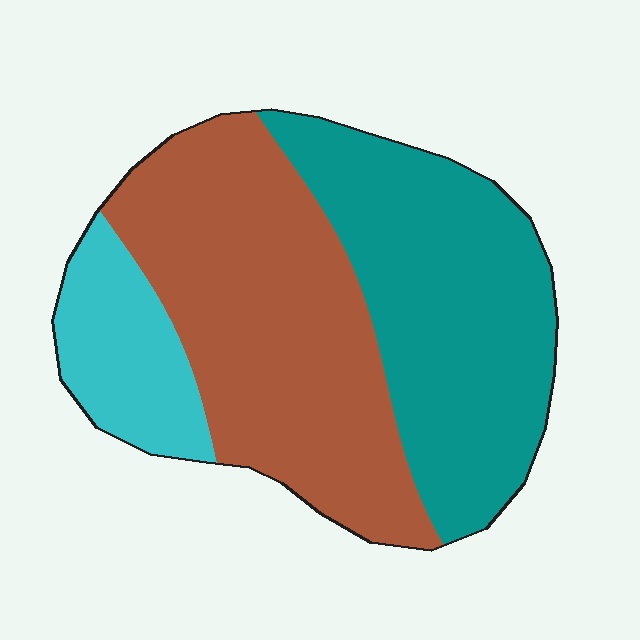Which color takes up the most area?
Brown, at roughly 45%.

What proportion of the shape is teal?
Teal takes up between a third and a half of the shape.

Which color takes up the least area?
Cyan, at roughly 15%.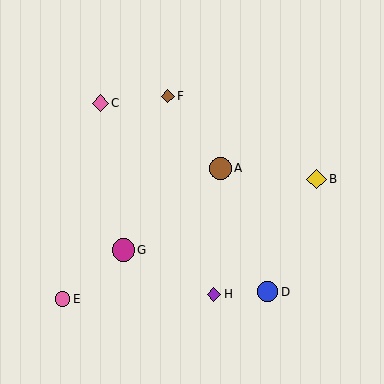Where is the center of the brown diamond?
The center of the brown diamond is at (168, 96).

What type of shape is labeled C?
Shape C is a pink diamond.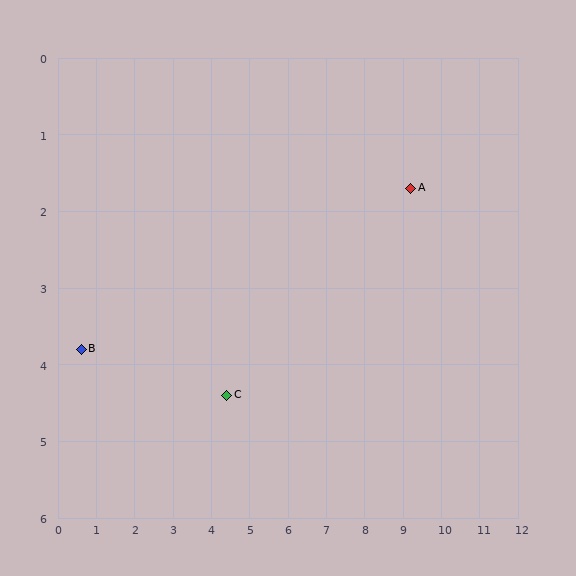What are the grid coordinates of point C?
Point C is at approximately (4.4, 4.4).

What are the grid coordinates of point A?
Point A is at approximately (9.2, 1.7).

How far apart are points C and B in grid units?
Points C and B are about 3.8 grid units apart.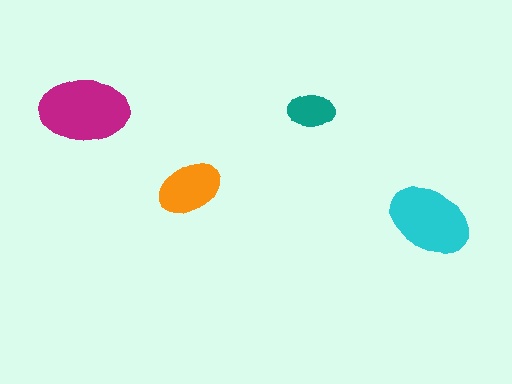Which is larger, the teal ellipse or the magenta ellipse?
The magenta one.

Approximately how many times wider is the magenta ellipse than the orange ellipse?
About 1.5 times wider.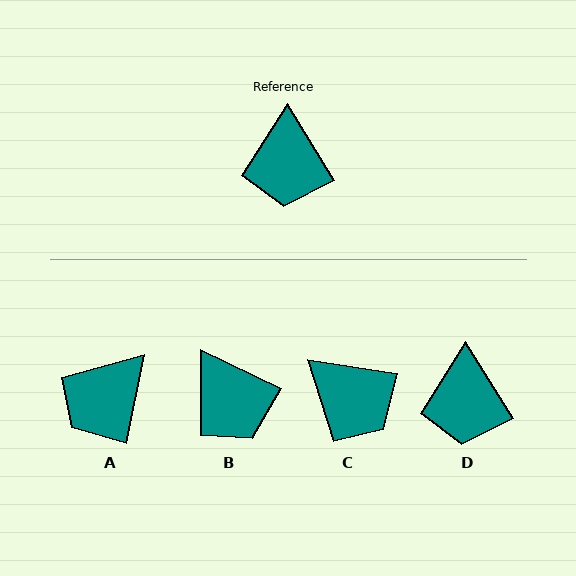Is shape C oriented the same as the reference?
No, it is off by about 50 degrees.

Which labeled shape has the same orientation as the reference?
D.